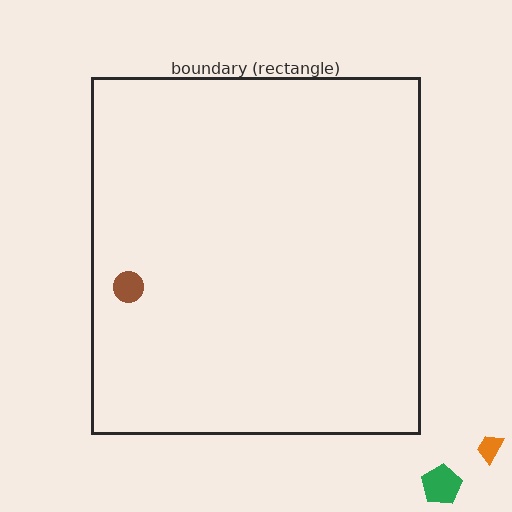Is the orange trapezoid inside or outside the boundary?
Outside.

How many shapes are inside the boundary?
1 inside, 2 outside.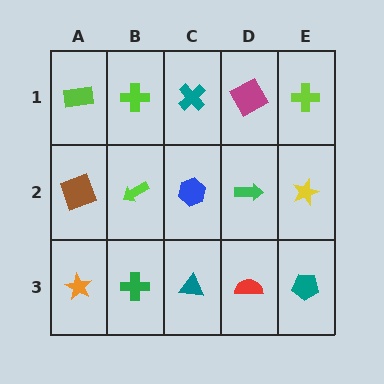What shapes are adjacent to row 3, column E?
A yellow star (row 2, column E), a red semicircle (row 3, column D).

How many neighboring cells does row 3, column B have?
3.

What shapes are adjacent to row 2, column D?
A magenta square (row 1, column D), a red semicircle (row 3, column D), a blue hexagon (row 2, column C), a yellow star (row 2, column E).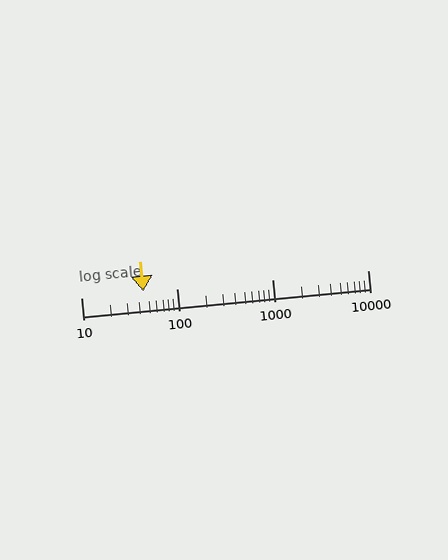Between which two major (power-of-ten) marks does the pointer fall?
The pointer is between 10 and 100.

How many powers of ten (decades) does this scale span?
The scale spans 3 decades, from 10 to 10000.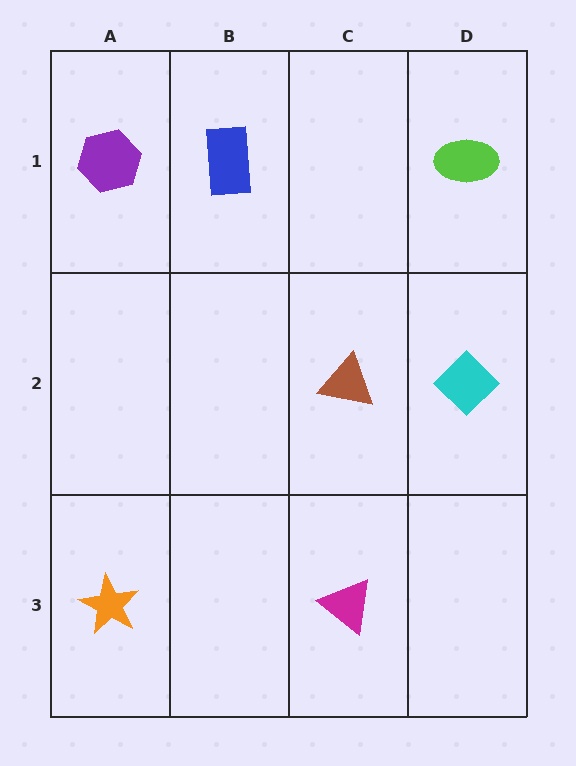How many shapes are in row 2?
2 shapes.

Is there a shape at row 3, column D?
No, that cell is empty.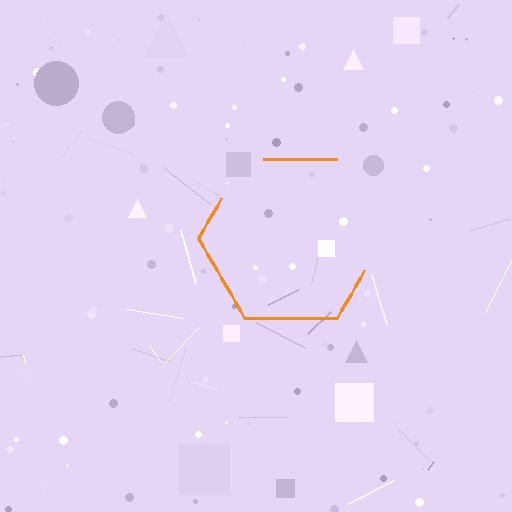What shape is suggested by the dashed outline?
The dashed outline suggests a hexagon.